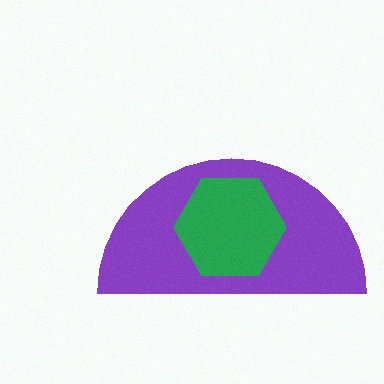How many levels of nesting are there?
2.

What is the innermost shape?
The green hexagon.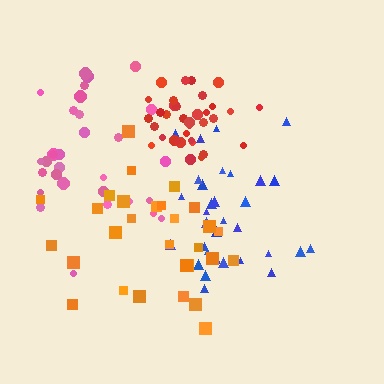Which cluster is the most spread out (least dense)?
Orange.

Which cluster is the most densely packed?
Red.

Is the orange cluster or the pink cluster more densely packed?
Pink.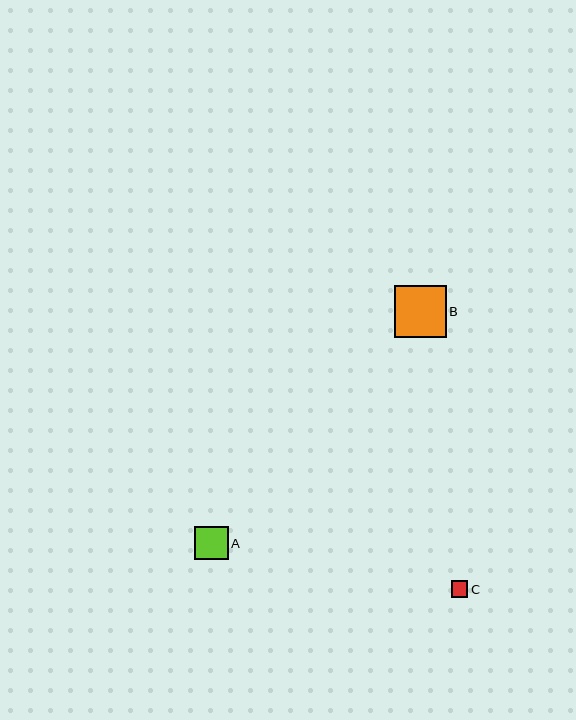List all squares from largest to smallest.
From largest to smallest: B, A, C.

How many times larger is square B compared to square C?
Square B is approximately 3.2 times the size of square C.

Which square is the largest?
Square B is the largest with a size of approximately 51 pixels.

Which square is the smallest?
Square C is the smallest with a size of approximately 16 pixels.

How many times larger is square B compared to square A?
Square B is approximately 1.5 times the size of square A.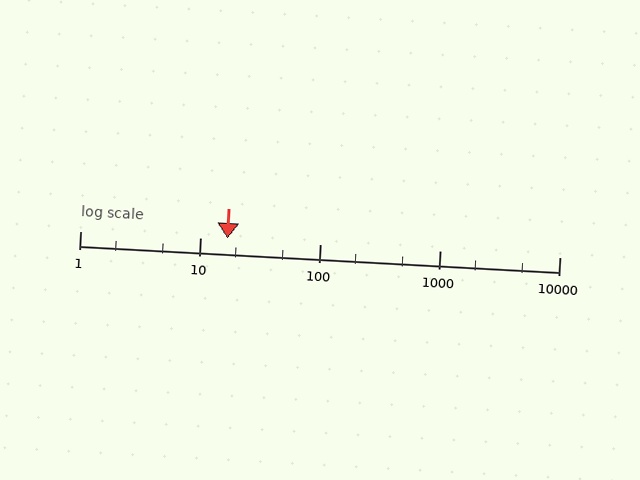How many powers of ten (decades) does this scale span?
The scale spans 4 decades, from 1 to 10000.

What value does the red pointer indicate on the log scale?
The pointer indicates approximately 17.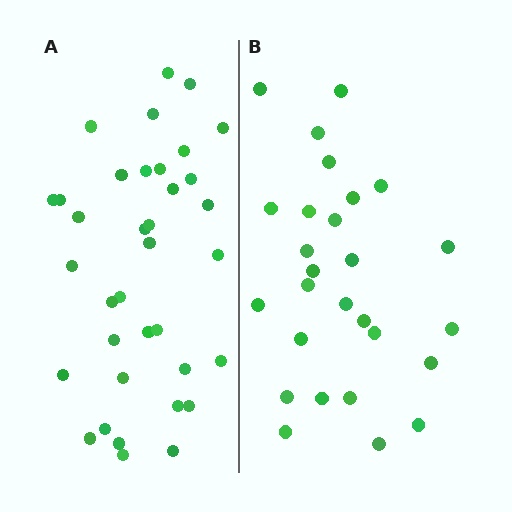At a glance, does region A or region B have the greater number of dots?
Region A (the left region) has more dots.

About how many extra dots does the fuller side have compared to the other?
Region A has roughly 8 or so more dots than region B.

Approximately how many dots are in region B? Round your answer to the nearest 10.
About 30 dots. (The exact count is 27, which rounds to 30.)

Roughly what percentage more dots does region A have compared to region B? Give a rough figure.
About 35% more.